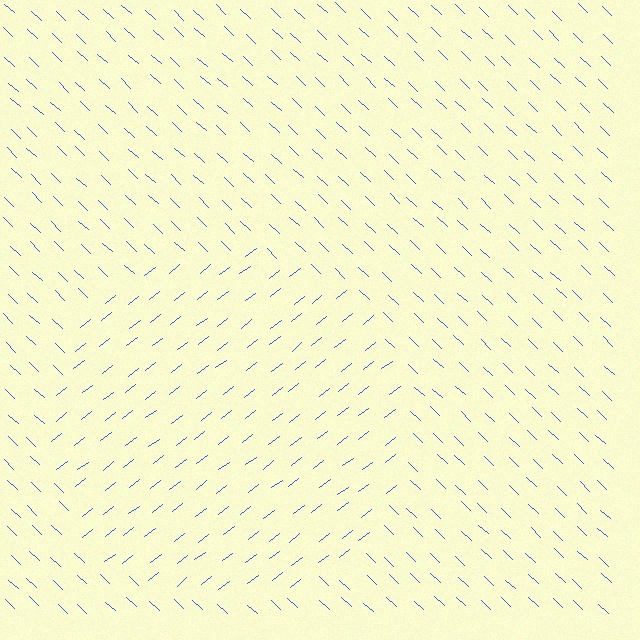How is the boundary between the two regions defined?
The boundary is defined purely by a change in line orientation (approximately 81 degrees difference). All lines are the same color and thickness.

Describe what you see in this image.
The image is filled with small blue line segments. A circle region in the image has lines oriented differently from the surrounding lines, creating a visible texture boundary.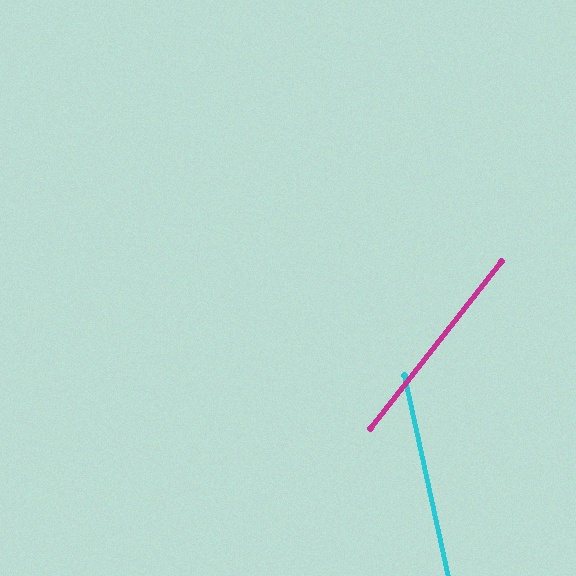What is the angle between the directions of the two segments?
Approximately 51 degrees.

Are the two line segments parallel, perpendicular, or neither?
Neither parallel nor perpendicular — they differ by about 51°.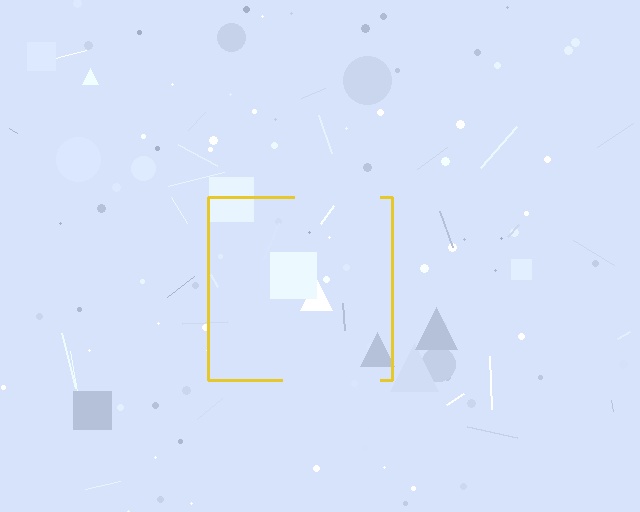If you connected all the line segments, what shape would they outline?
They would outline a square.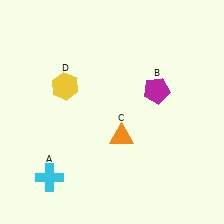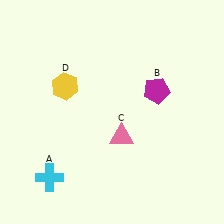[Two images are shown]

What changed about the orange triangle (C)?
In Image 1, C is orange. In Image 2, it changed to pink.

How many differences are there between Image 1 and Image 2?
There is 1 difference between the two images.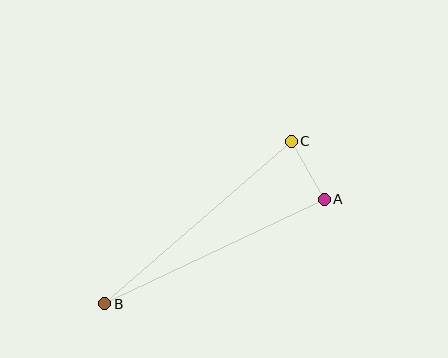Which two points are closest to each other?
Points A and C are closest to each other.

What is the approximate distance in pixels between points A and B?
The distance between A and B is approximately 243 pixels.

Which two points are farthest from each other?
Points B and C are farthest from each other.